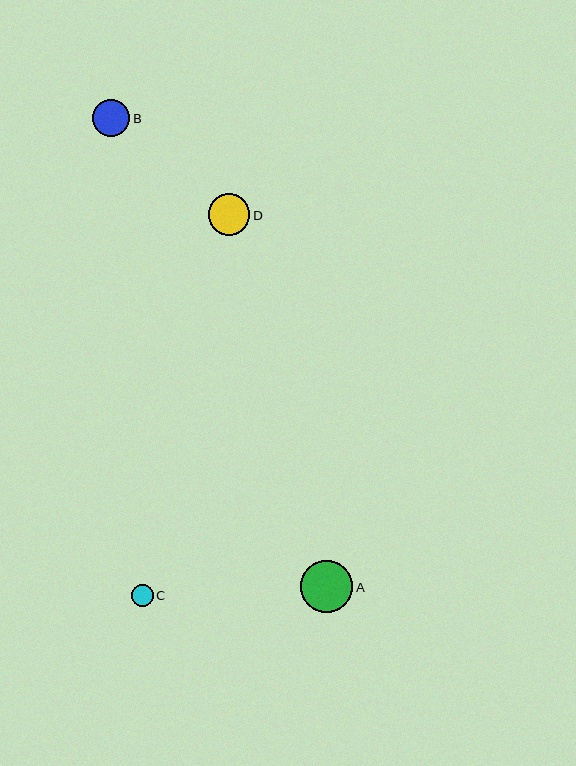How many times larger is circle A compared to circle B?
Circle A is approximately 1.4 times the size of circle B.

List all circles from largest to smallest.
From largest to smallest: A, D, B, C.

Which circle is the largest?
Circle A is the largest with a size of approximately 52 pixels.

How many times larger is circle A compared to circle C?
Circle A is approximately 2.4 times the size of circle C.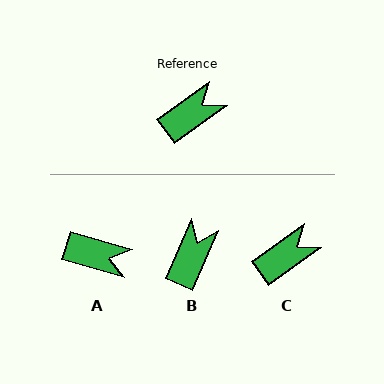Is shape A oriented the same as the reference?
No, it is off by about 52 degrees.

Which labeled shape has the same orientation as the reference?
C.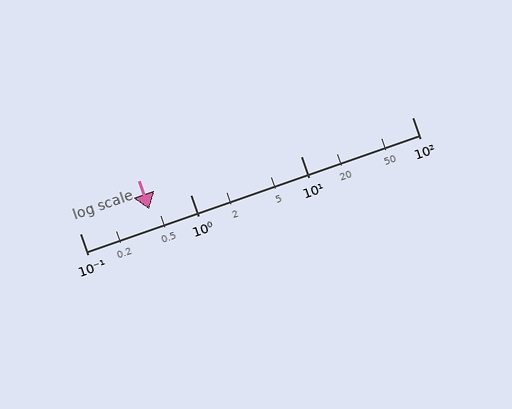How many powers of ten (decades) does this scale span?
The scale spans 3 decades, from 0.1 to 100.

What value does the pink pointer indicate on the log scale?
The pointer indicates approximately 0.42.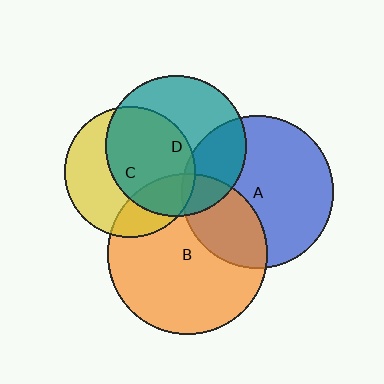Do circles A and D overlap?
Yes.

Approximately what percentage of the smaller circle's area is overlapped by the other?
Approximately 25%.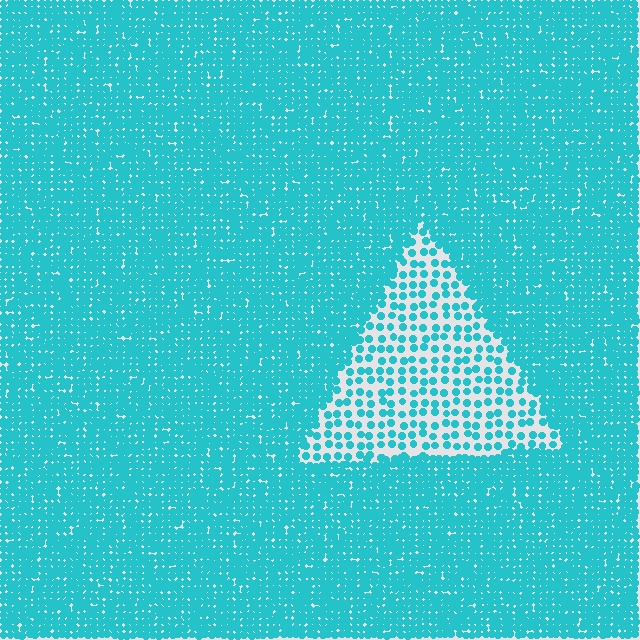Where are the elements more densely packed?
The elements are more densely packed outside the triangle boundary.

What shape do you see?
I see a triangle.